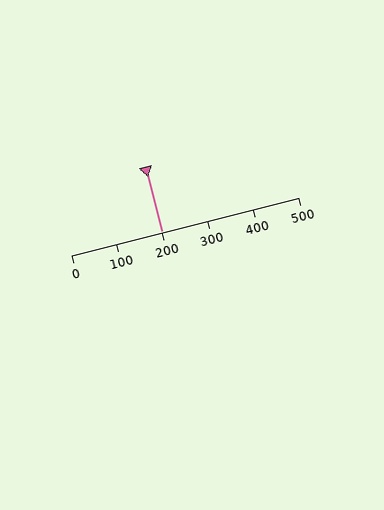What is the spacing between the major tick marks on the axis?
The major ticks are spaced 100 apart.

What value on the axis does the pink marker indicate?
The marker indicates approximately 200.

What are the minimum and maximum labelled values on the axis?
The axis runs from 0 to 500.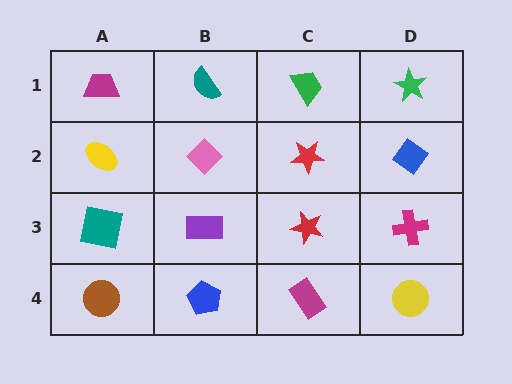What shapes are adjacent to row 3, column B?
A pink diamond (row 2, column B), a blue pentagon (row 4, column B), a teal square (row 3, column A), a red star (row 3, column C).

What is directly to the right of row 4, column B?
A magenta rectangle.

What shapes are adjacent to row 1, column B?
A pink diamond (row 2, column B), a magenta trapezoid (row 1, column A), a green trapezoid (row 1, column C).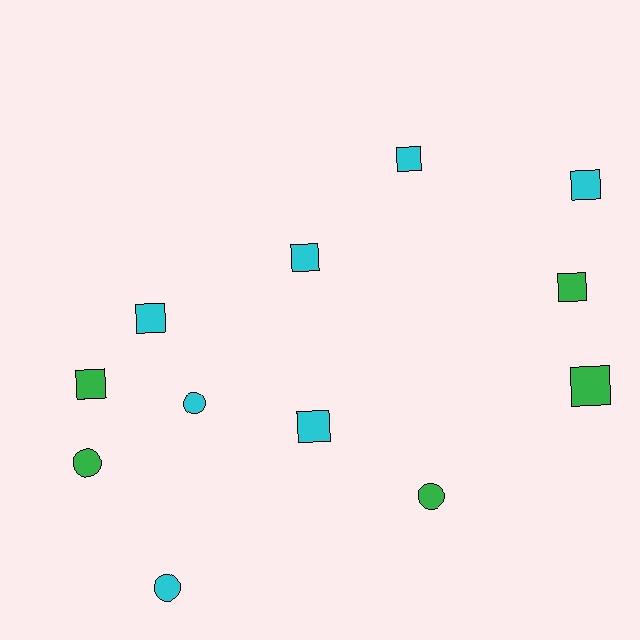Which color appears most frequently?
Cyan, with 7 objects.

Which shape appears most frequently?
Square, with 8 objects.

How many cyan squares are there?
There are 5 cyan squares.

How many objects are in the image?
There are 12 objects.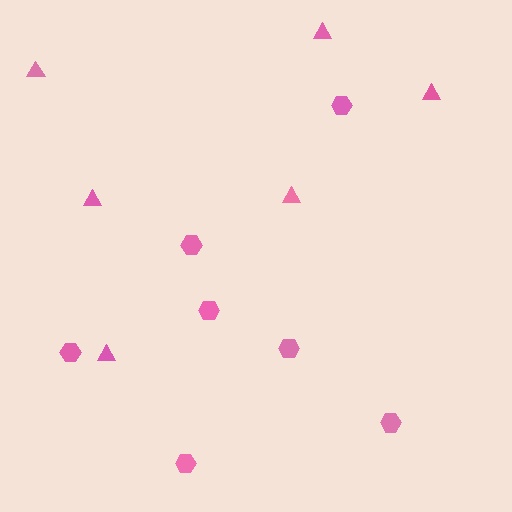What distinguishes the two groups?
There are 2 groups: one group of triangles (6) and one group of hexagons (7).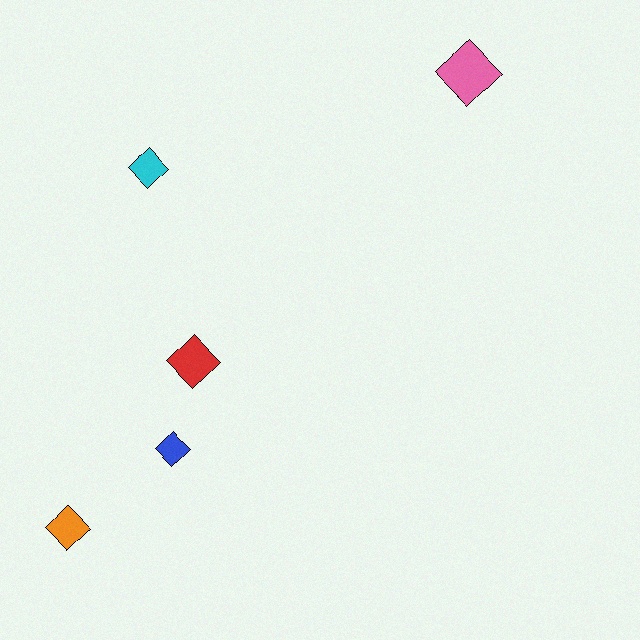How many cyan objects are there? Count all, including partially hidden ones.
There is 1 cyan object.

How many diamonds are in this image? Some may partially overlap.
There are 5 diamonds.